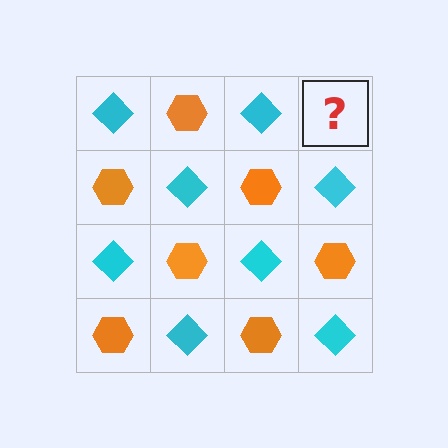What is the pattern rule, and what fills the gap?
The rule is that it alternates cyan diamond and orange hexagon in a checkerboard pattern. The gap should be filled with an orange hexagon.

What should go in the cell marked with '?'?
The missing cell should contain an orange hexagon.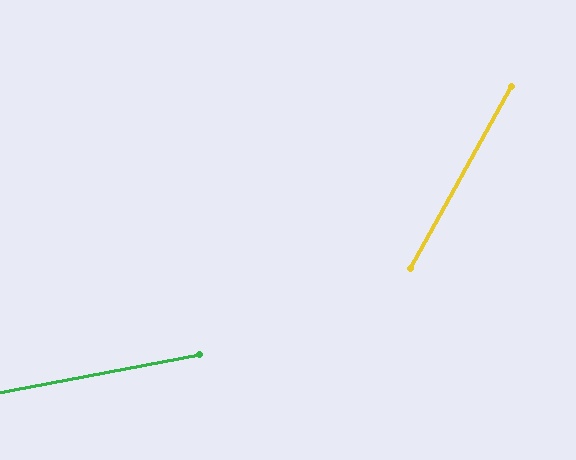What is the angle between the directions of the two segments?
Approximately 50 degrees.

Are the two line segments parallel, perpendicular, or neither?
Neither parallel nor perpendicular — they differ by about 50°.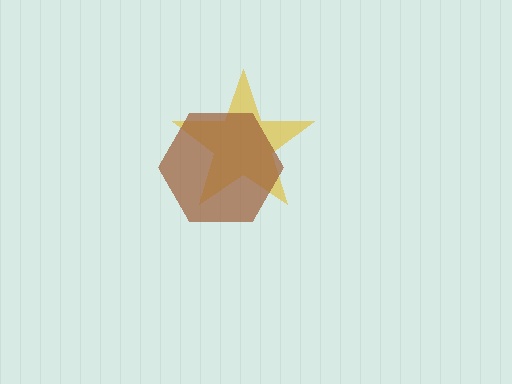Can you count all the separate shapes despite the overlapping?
Yes, there are 2 separate shapes.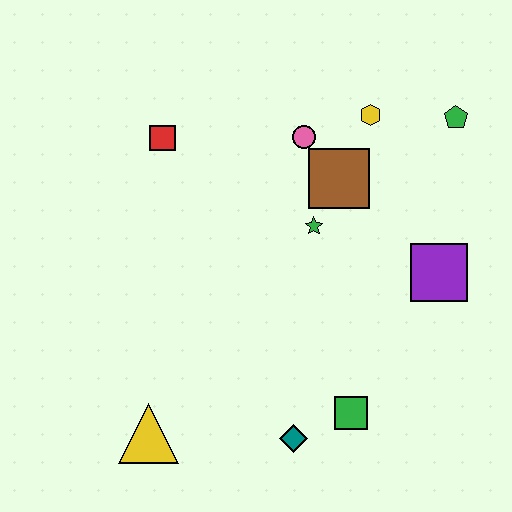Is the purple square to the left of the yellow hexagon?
No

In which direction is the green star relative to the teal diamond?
The green star is above the teal diamond.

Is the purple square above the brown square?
No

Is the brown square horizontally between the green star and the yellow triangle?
No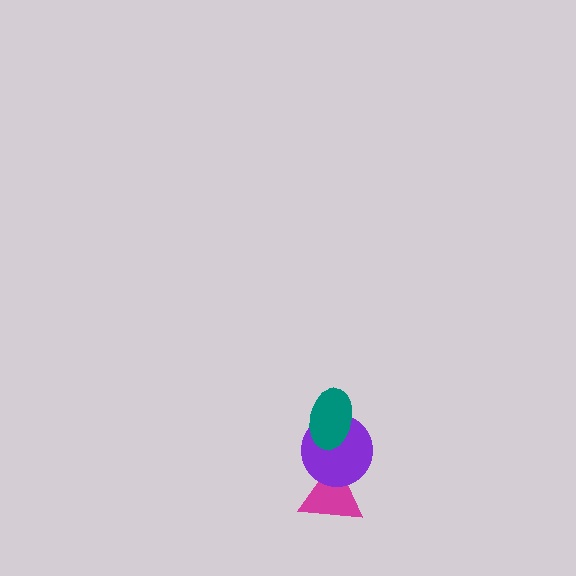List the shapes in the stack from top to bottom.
From top to bottom: the teal ellipse, the purple circle, the magenta triangle.